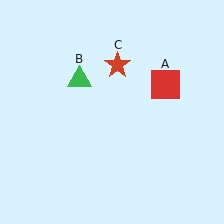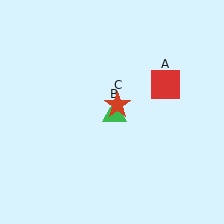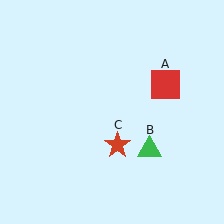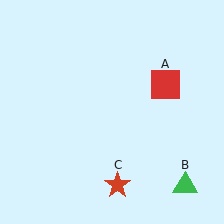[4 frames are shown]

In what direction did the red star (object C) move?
The red star (object C) moved down.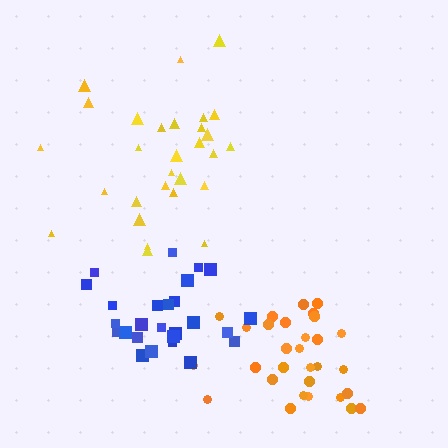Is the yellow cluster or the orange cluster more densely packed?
Orange.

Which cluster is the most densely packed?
Blue.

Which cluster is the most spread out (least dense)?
Yellow.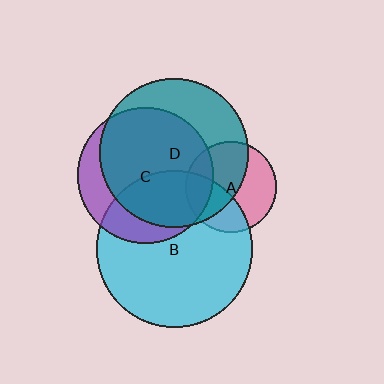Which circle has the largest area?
Circle B (cyan).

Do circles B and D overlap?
Yes.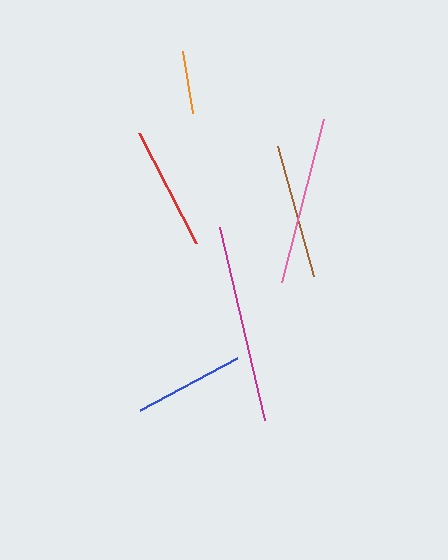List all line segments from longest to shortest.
From longest to shortest: magenta, pink, brown, red, blue, orange.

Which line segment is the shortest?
The orange line is the shortest at approximately 63 pixels.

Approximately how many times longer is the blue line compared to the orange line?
The blue line is approximately 1.8 times the length of the orange line.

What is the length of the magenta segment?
The magenta segment is approximately 198 pixels long.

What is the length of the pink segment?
The pink segment is approximately 168 pixels long.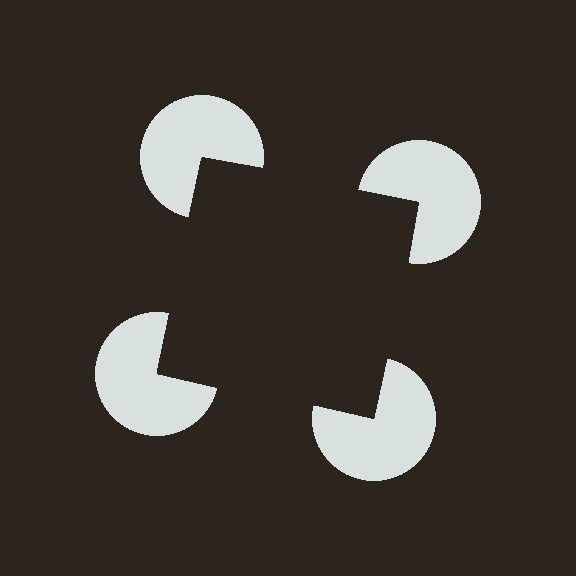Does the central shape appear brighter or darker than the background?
It typically appears slightly darker than the background, even though no actual brightness change is drawn.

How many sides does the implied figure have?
4 sides.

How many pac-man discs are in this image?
There are 4 — one at each vertex of the illusory square.